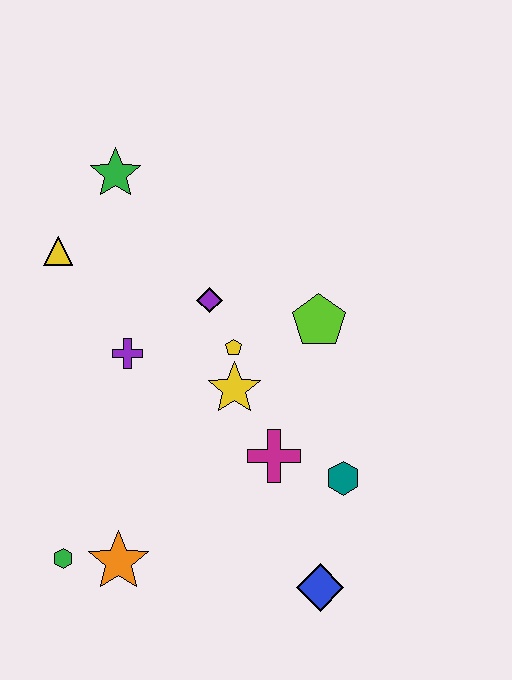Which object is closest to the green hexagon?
The orange star is closest to the green hexagon.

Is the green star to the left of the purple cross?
Yes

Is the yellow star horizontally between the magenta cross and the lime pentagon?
No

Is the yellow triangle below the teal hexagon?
No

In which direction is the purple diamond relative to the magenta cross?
The purple diamond is above the magenta cross.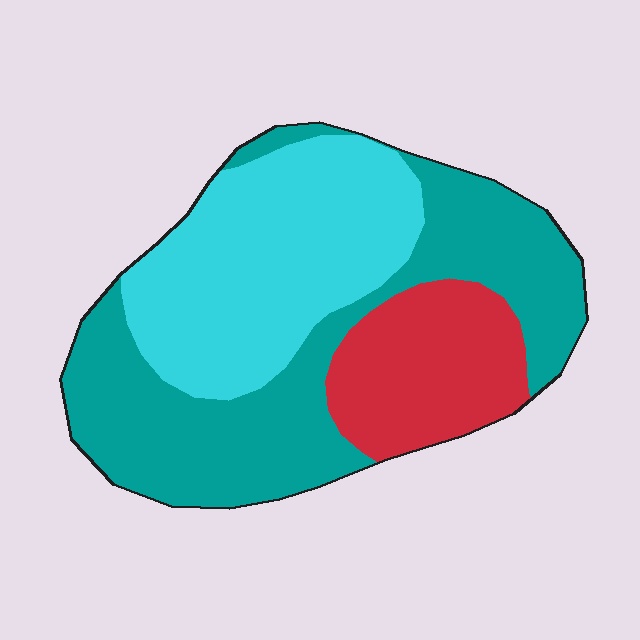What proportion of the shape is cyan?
Cyan takes up about three eighths (3/8) of the shape.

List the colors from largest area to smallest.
From largest to smallest: teal, cyan, red.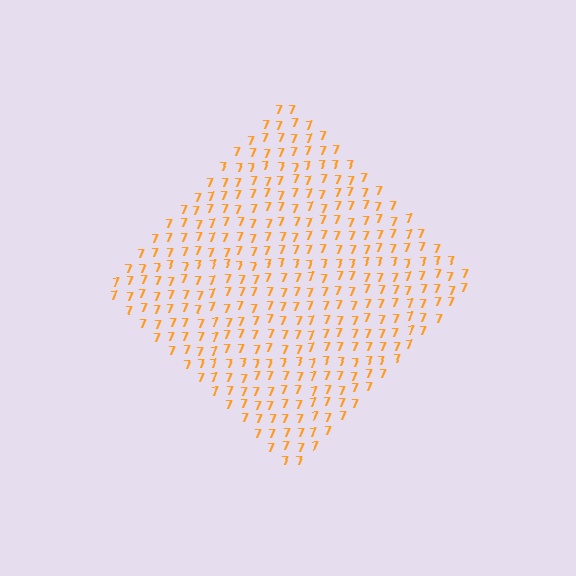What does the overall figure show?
The overall figure shows a diamond.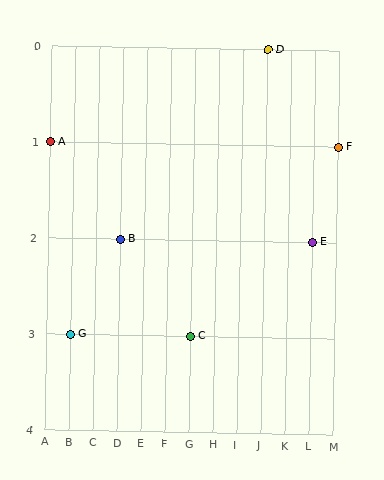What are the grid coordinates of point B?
Point B is at grid coordinates (D, 2).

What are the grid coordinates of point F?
Point F is at grid coordinates (M, 1).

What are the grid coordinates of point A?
Point A is at grid coordinates (A, 1).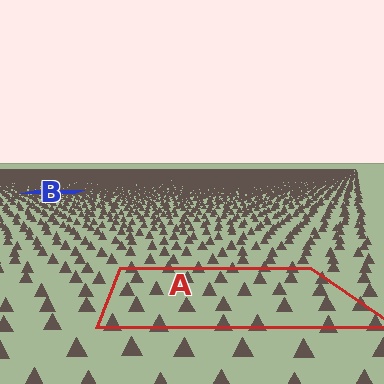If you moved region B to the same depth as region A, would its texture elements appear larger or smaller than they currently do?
They would appear larger. At a closer depth, the same texture elements are projected at a bigger on-screen size.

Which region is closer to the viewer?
Region A is closer. The texture elements there are larger and more spread out.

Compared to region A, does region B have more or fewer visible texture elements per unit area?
Region B has more texture elements per unit area — they are packed more densely because it is farther away.